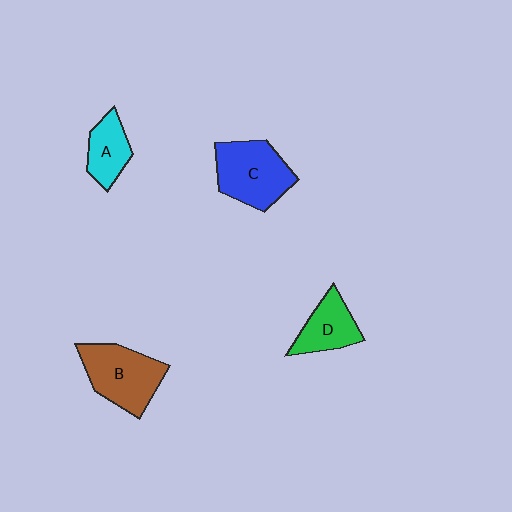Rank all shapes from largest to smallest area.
From largest to smallest: C (blue), B (brown), D (green), A (cyan).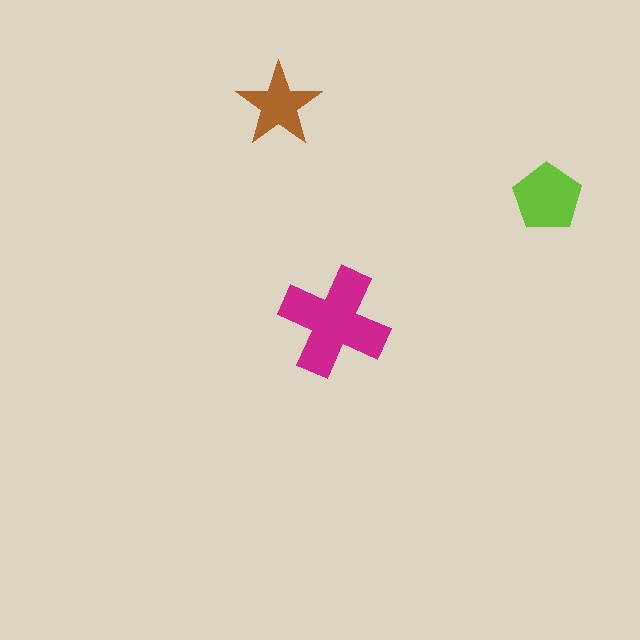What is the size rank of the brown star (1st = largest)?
3rd.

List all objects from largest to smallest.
The magenta cross, the lime pentagon, the brown star.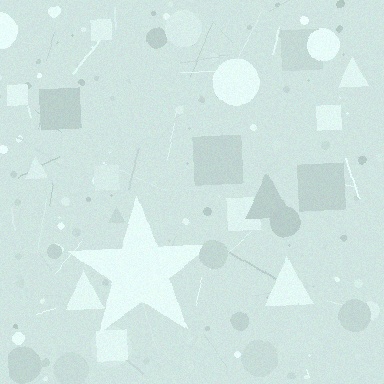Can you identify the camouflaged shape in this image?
The camouflaged shape is a star.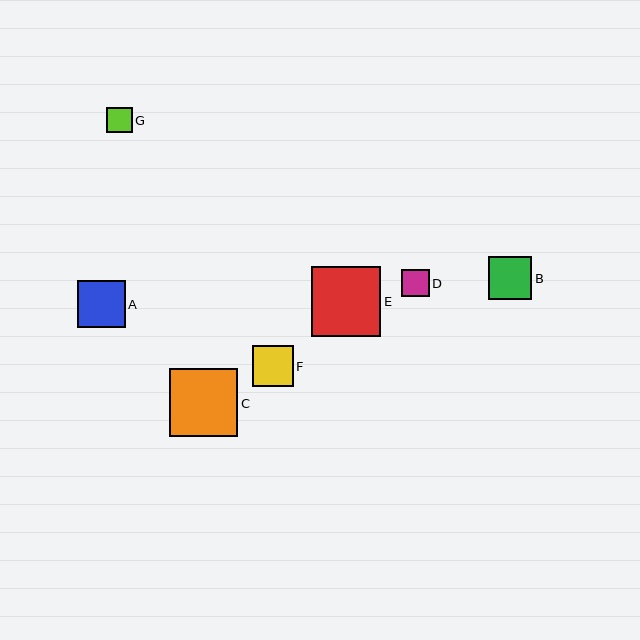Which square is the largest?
Square E is the largest with a size of approximately 70 pixels.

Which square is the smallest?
Square G is the smallest with a size of approximately 25 pixels.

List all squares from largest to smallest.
From largest to smallest: E, C, A, B, F, D, G.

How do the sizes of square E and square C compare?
Square E and square C are approximately the same size.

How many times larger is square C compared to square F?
Square C is approximately 1.7 times the size of square F.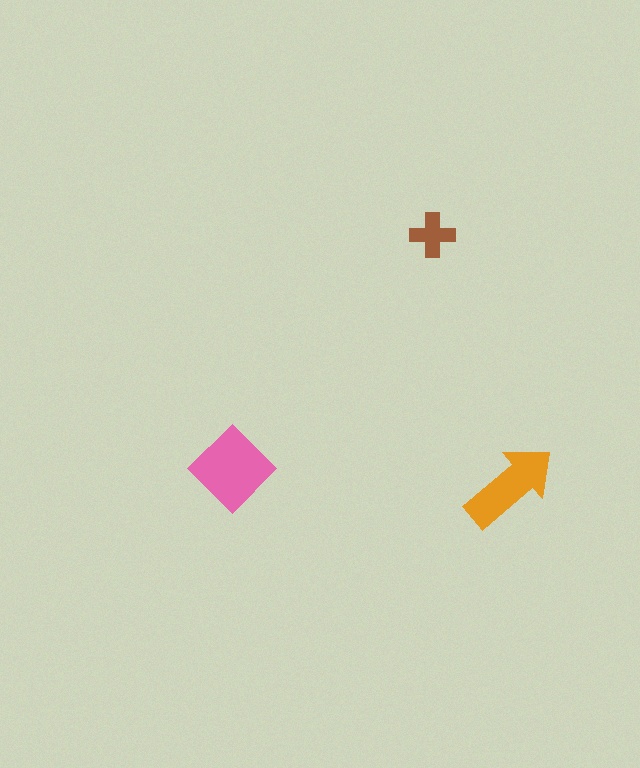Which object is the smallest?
The brown cross.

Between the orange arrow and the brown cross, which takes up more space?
The orange arrow.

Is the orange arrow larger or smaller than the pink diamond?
Smaller.